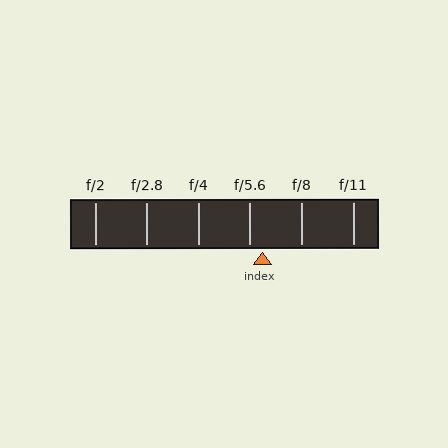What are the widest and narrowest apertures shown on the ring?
The widest aperture shown is f/2 and the narrowest is f/11.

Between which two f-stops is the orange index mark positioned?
The index mark is between f/5.6 and f/8.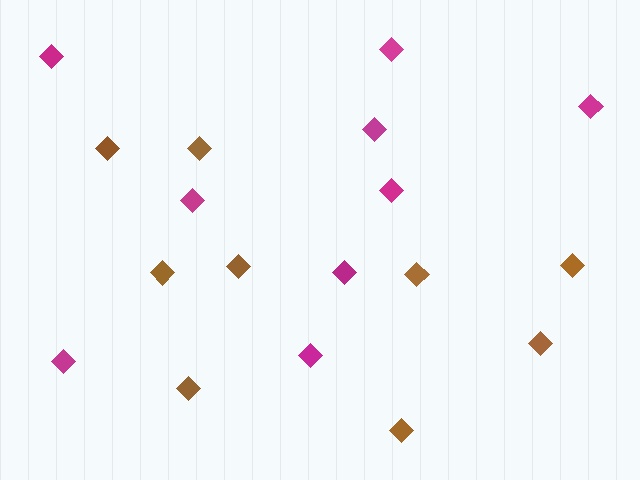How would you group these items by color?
There are 2 groups: one group of brown diamonds (9) and one group of magenta diamonds (9).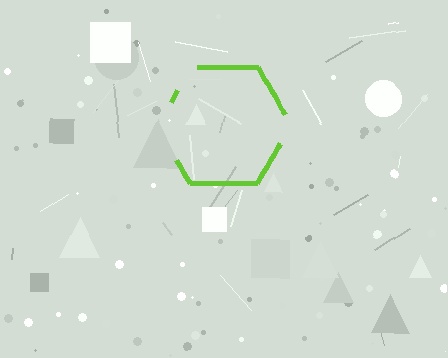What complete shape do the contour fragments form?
The contour fragments form a hexagon.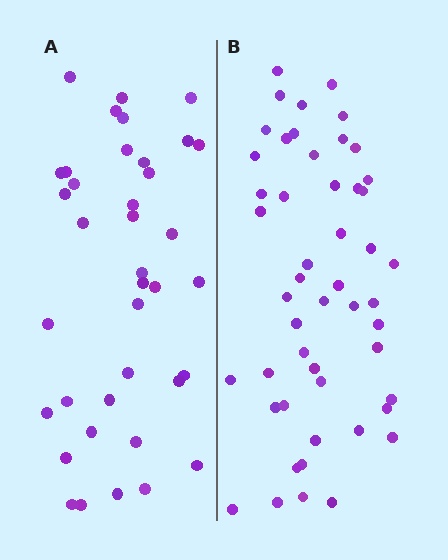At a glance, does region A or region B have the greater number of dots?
Region B (the right region) has more dots.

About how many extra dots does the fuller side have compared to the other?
Region B has roughly 12 or so more dots than region A.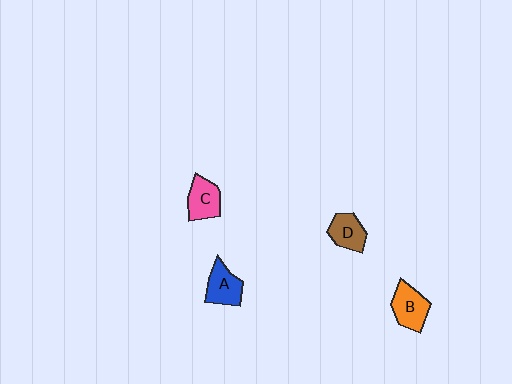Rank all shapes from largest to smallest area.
From largest to smallest: B (orange), A (blue), C (pink), D (brown).